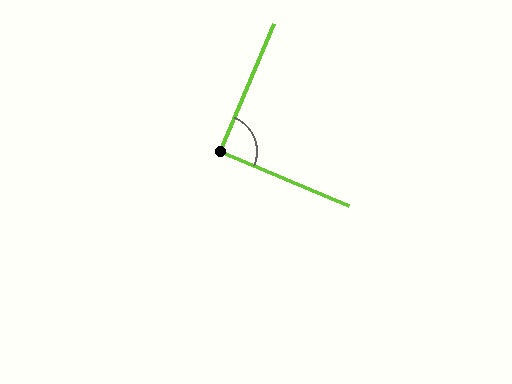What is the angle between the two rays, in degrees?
Approximately 90 degrees.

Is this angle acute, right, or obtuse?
It is approximately a right angle.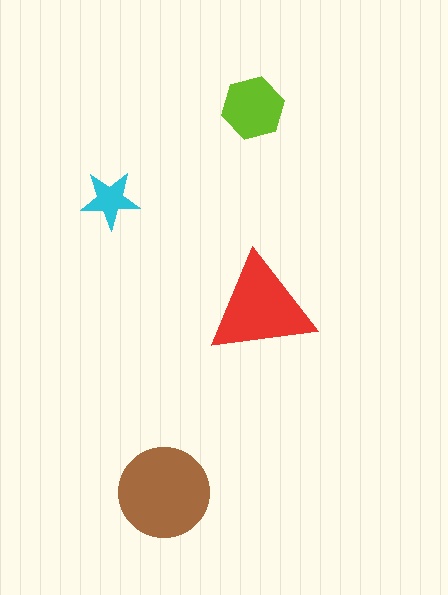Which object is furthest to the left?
The cyan star is leftmost.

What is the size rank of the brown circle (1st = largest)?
1st.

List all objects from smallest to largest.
The cyan star, the lime hexagon, the red triangle, the brown circle.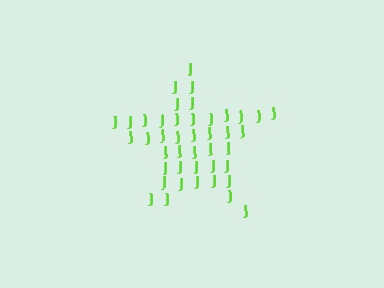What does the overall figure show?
The overall figure shows a star.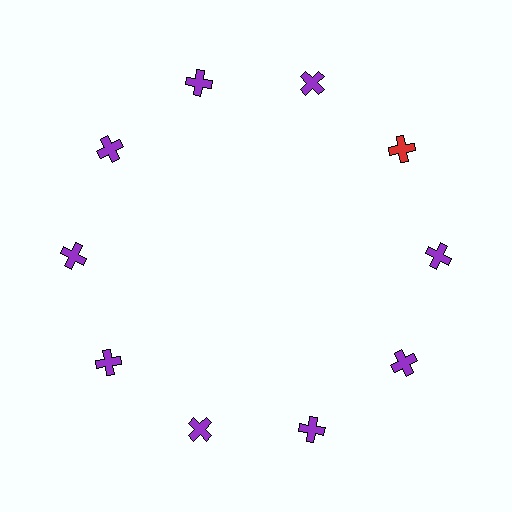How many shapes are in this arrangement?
There are 10 shapes arranged in a ring pattern.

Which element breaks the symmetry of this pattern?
The red cross at roughly the 2 o'clock position breaks the symmetry. All other shapes are purple crosses.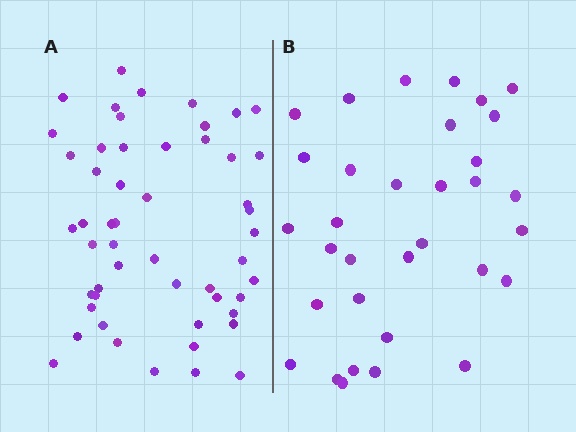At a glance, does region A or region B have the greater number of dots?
Region A (the left region) has more dots.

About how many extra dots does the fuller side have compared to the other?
Region A has approximately 20 more dots than region B.